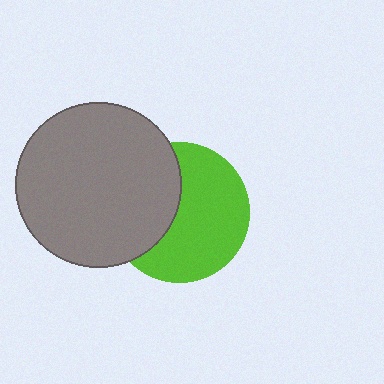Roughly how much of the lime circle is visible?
About half of it is visible (roughly 61%).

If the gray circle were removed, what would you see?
You would see the complete lime circle.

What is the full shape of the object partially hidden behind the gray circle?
The partially hidden object is a lime circle.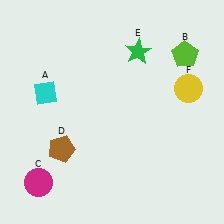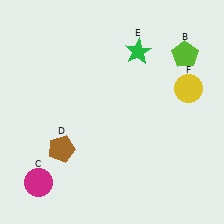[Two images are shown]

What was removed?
The cyan diamond (A) was removed in Image 2.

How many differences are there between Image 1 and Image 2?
There is 1 difference between the two images.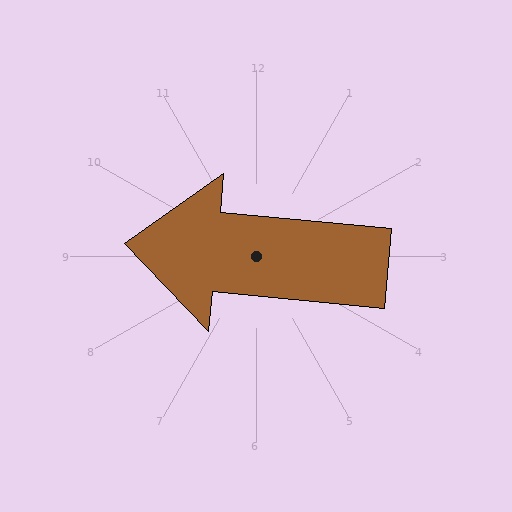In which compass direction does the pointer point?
West.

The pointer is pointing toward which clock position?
Roughly 9 o'clock.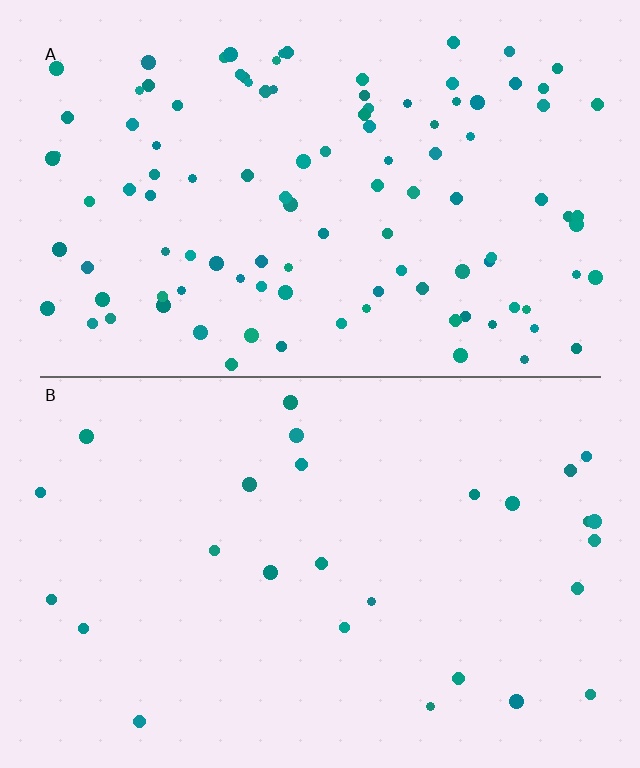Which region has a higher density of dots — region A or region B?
A (the top).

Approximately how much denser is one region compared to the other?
Approximately 4.0× — region A over region B.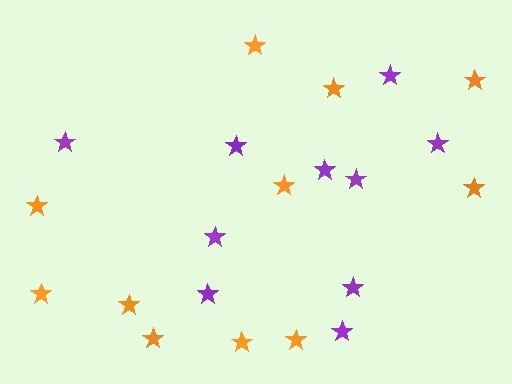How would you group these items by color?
There are 2 groups: one group of orange stars (11) and one group of purple stars (10).